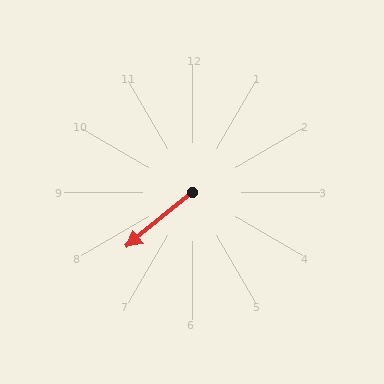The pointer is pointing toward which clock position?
Roughly 8 o'clock.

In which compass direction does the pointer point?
Southwest.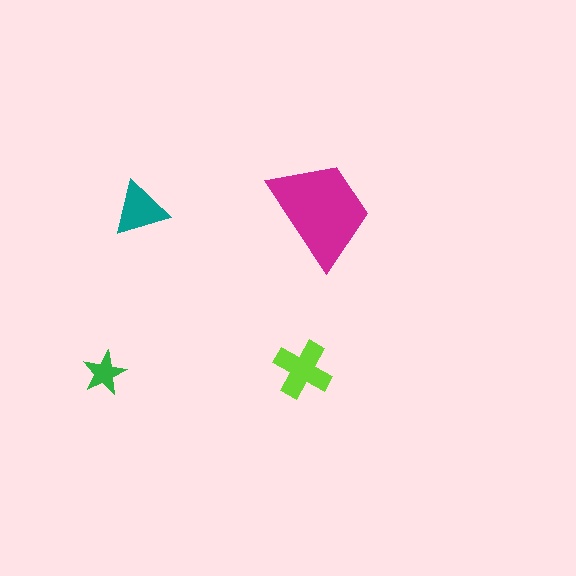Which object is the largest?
The magenta trapezoid.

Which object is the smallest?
The green star.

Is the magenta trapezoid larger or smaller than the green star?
Larger.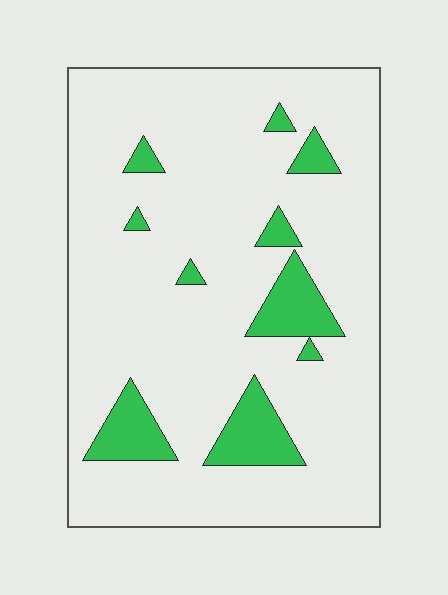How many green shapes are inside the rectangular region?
10.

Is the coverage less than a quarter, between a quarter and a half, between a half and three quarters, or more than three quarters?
Less than a quarter.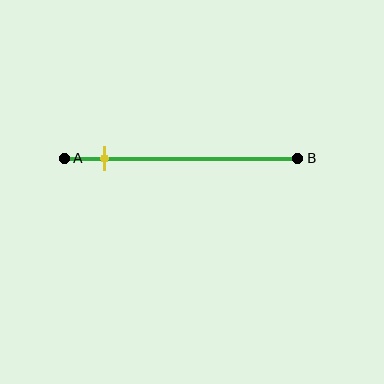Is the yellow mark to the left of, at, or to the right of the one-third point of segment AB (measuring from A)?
The yellow mark is to the left of the one-third point of segment AB.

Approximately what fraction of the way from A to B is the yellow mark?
The yellow mark is approximately 15% of the way from A to B.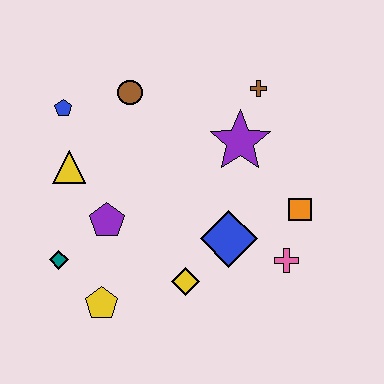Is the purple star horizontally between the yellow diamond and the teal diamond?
No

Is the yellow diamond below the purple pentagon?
Yes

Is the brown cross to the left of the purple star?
No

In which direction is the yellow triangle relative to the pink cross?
The yellow triangle is to the left of the pink cross.